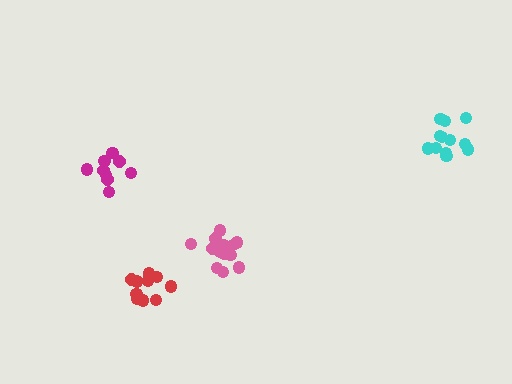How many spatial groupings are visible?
There are 4 spatial groupings.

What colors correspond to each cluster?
The clusters are colored: pink, cyan, magenta, red.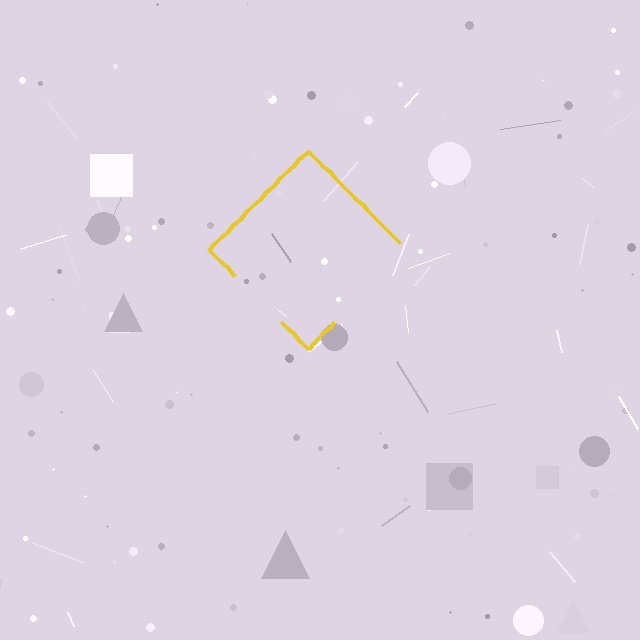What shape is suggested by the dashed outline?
The dashed outline suggests a diamond.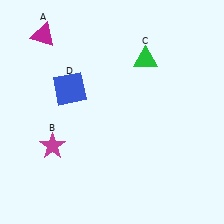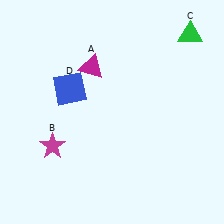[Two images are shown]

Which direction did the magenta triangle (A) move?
The magenta triangle (A) moved right.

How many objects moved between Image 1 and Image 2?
2 objects moved between the two images.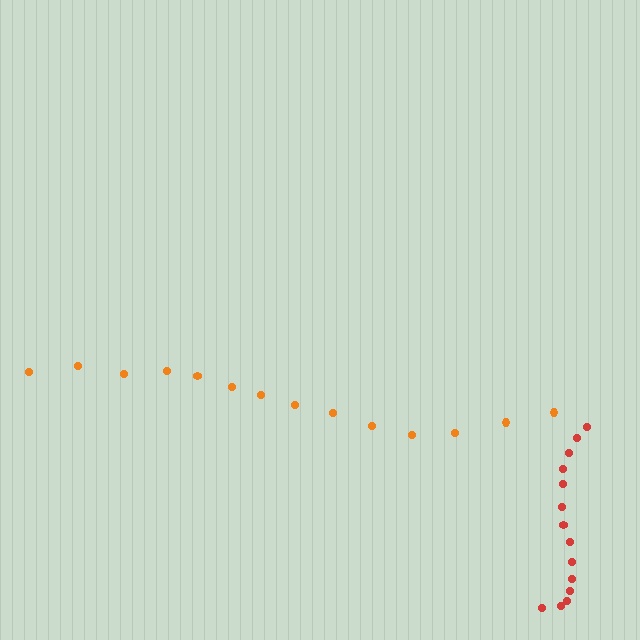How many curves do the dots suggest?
There are 2 distinct paths.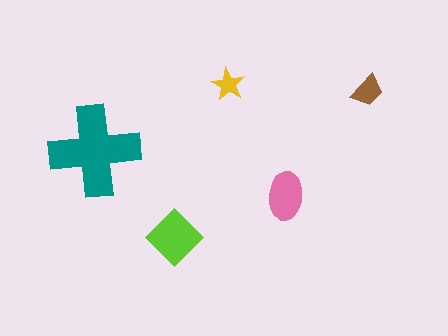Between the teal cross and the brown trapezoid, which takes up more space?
The teal cross.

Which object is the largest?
The teal cross.